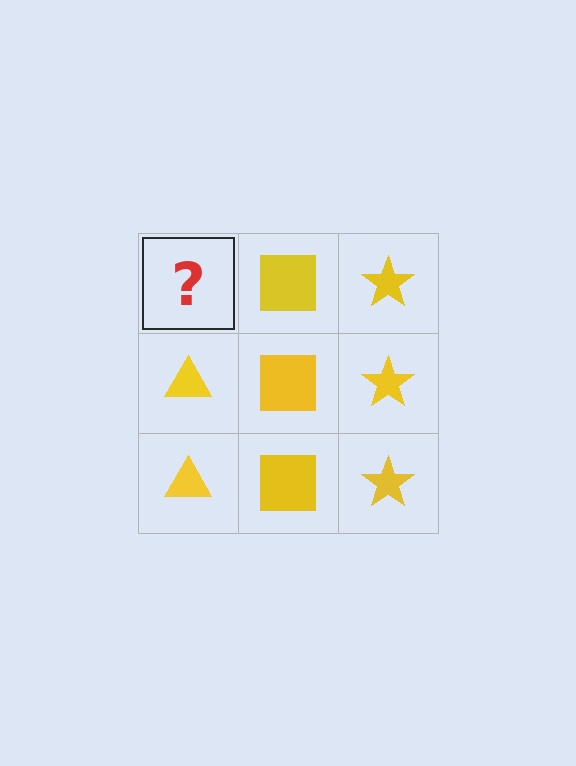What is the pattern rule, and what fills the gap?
The rule is that each column has a consistent shape. The gap should be filled with a yellow triangle.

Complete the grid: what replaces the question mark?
The question mark should be replaced with a yellow triangle.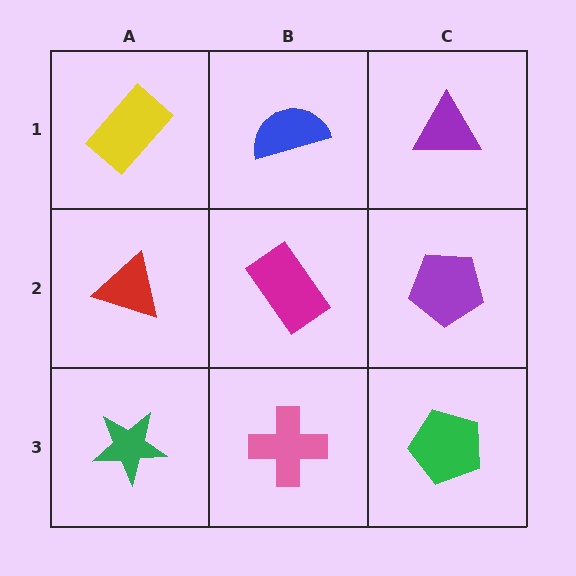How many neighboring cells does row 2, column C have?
3.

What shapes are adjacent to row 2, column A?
A yellow rectangle (row 1, column A), a green star (row 3, column A), a magenta rectangle (row 2, column B).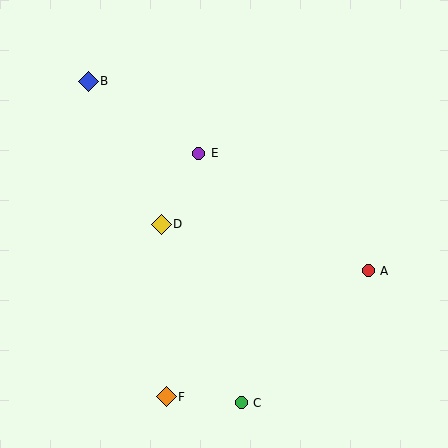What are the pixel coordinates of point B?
Point B is at (88, 81).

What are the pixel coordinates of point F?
Point F is at (166, 397).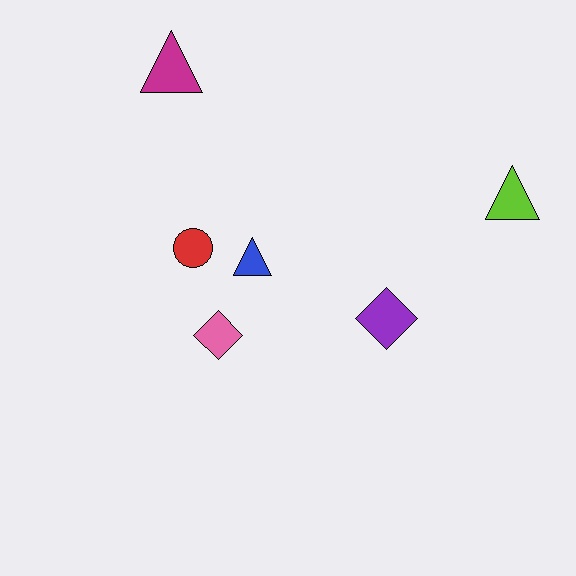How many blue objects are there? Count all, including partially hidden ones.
There is 1 blue object.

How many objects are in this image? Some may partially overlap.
There are 6 objects.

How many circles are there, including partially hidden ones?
There is 1 circle.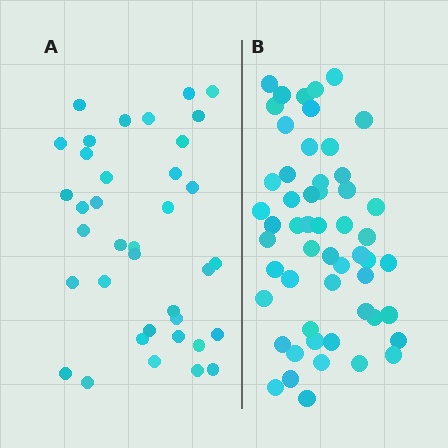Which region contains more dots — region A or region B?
Region B (the right region) has more dots.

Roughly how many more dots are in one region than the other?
Region B has approximately 15 more dots than region A.